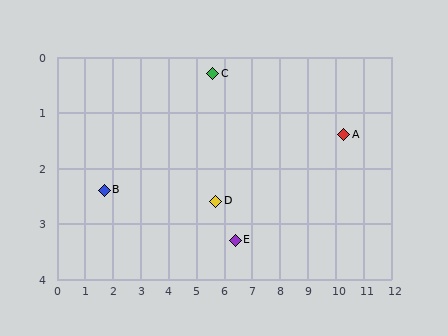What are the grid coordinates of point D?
Point D is at approximately (5.7, 2.6).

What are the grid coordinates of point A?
Point A is at approximately (10.3, 1.4).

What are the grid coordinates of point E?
Point E is at approximately (6.4, 3.3).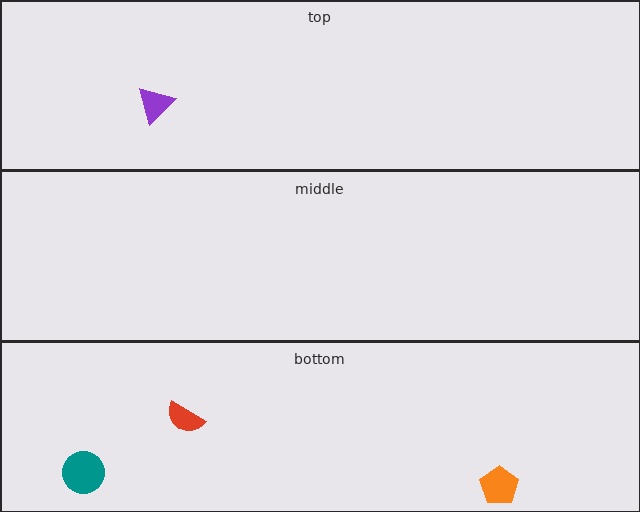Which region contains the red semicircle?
The bottom region.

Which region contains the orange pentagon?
The bottom region.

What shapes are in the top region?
The purple triangle.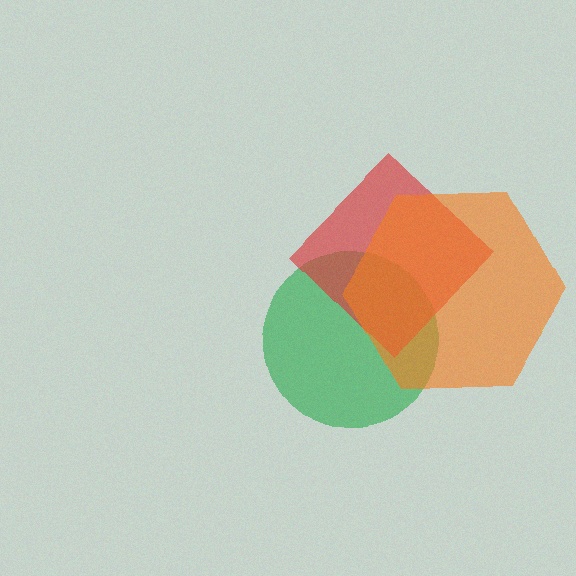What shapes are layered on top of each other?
The layered shapes are: a green circle, a red diamond, an orange hexagon.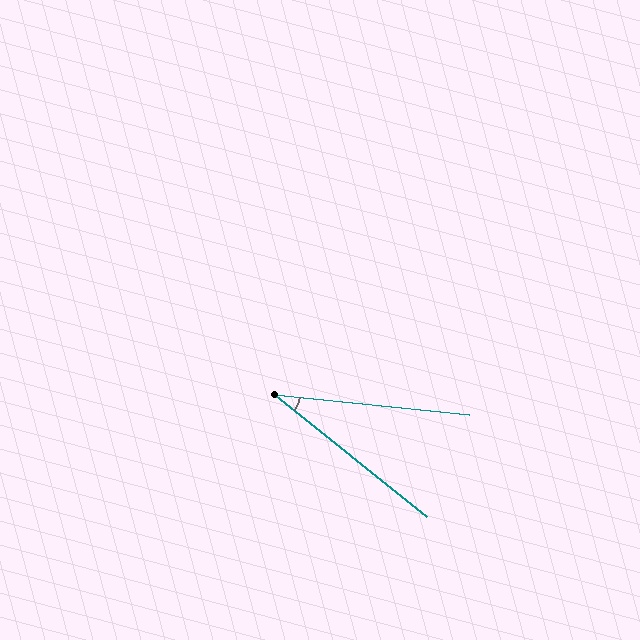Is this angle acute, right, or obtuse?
It is acute.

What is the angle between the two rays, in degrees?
Approximately 33 degrees.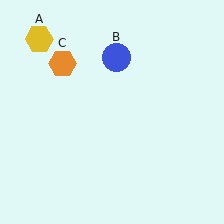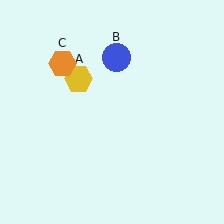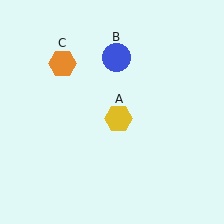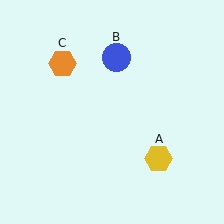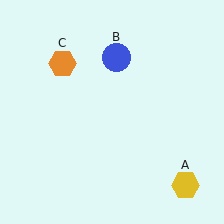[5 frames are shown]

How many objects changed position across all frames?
1 object changed position: yellow hexagon (object A).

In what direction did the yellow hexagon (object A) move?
The yellow hexagon (object A) moved down and to the right.